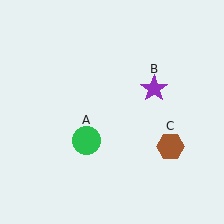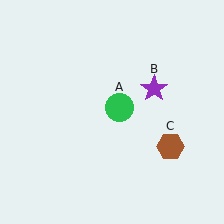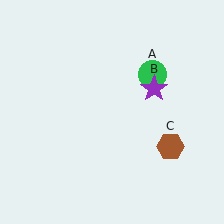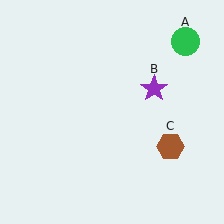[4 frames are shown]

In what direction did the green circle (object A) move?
The green circle (object A) moved up and to the right.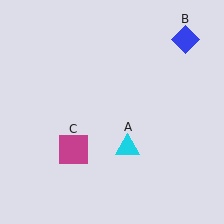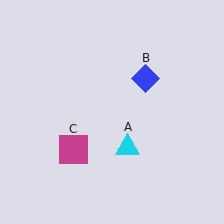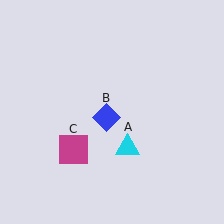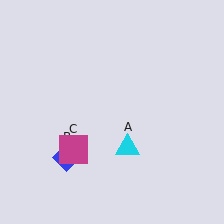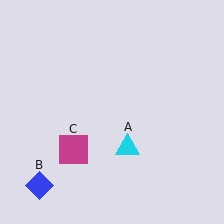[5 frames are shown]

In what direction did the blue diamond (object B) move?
The blue diamond (object B) moved down and to the left.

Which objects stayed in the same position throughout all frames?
Cyan triangle (object A) and magenta square (object C) remained stationary.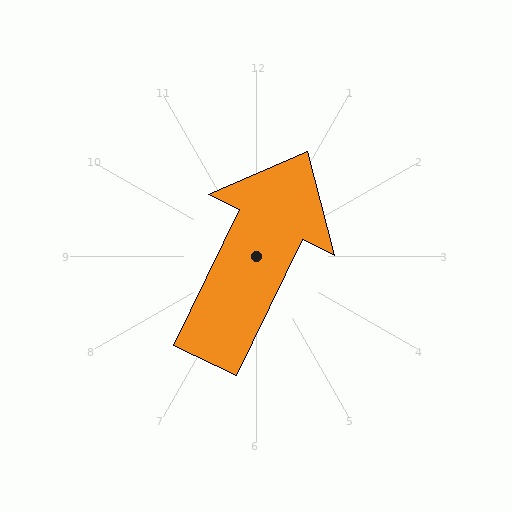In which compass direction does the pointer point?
Northeast.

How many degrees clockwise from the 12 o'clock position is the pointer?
Approximately 26 degrees.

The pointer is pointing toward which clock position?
Roughly 1 o'clock.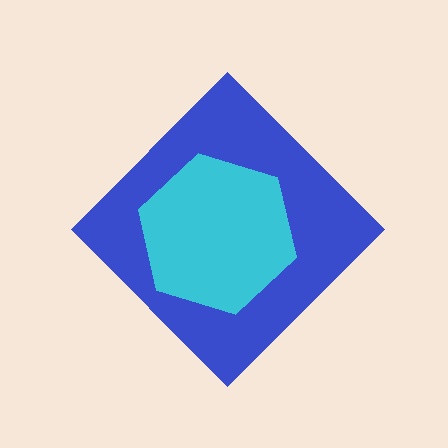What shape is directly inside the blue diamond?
The cyan hexagon.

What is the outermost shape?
The blue diamond.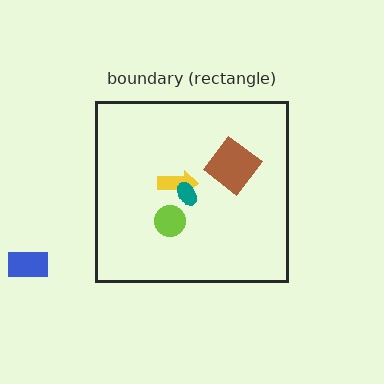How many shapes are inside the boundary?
4 inside, 1 outside.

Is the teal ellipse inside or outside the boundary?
Inside.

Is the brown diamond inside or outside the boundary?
Inside.